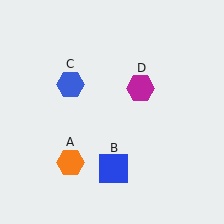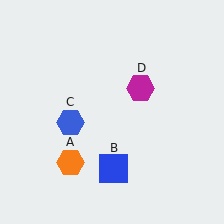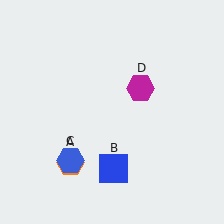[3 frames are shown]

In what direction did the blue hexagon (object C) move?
The blue hexagon (object C) moved down.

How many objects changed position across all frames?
1 object changed position: blue hexagon (object C).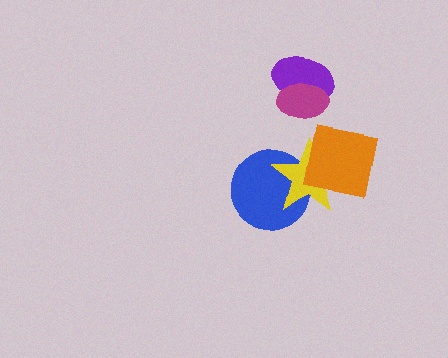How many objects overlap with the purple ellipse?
1 object overlaps with the purple ellipse.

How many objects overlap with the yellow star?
2 objects overlap with the yellow star.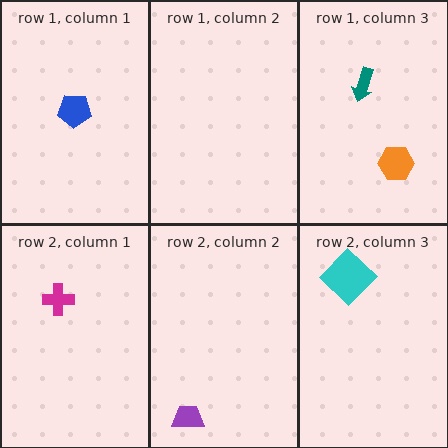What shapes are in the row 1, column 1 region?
The blue pentagon.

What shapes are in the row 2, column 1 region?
The magenta cross.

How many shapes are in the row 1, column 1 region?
1.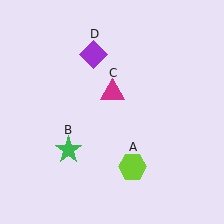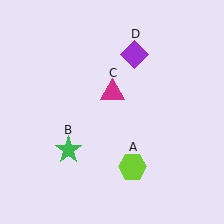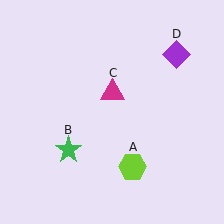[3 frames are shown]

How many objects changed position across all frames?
1 object changed position: purple diamond (object D).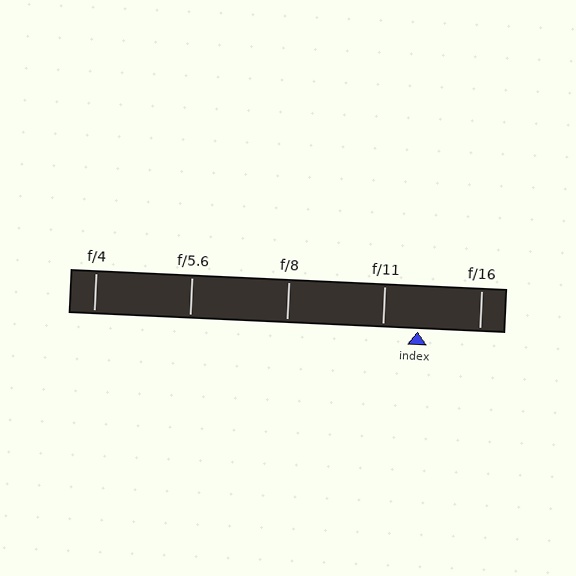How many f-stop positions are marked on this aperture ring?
There are 5 f-stop positions marked.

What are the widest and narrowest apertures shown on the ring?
The widest aperture shown is f/4 and the narrowest is f/16.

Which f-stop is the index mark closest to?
The index mark is closest to f/11.